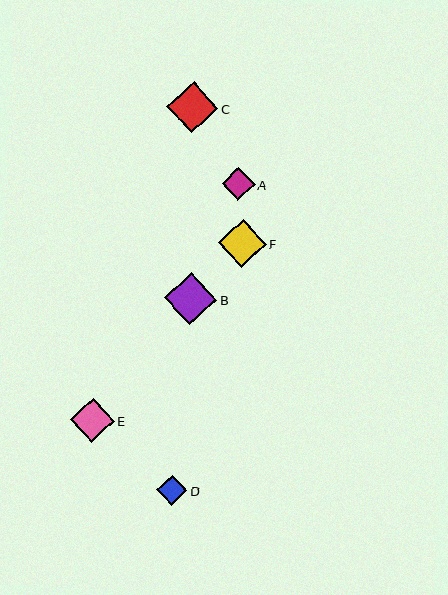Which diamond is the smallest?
Diamond D is the smallest with a size of approximately 30 pixels.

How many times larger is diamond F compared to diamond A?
Diamond F is approximately 1.5 times the size of diamond A.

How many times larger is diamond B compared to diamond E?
Diamond B is approximately 1.2 times the size of diamond E.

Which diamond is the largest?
Diamond B is the largest with a size of approximately 52 pixels.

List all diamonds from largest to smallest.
From largest to smallest: B, C, F, E, A, D.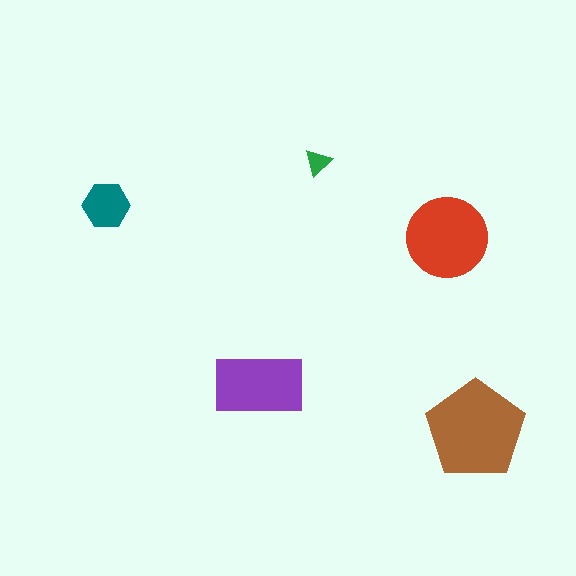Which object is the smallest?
The green triangle.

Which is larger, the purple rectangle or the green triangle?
The purple rectangle.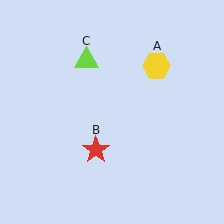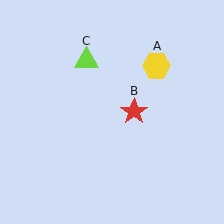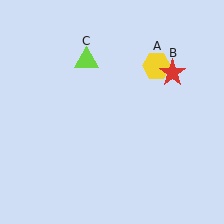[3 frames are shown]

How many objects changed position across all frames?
1 object changed position: red star (object B).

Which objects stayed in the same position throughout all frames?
Yellow hexagon (object A) and lime triangle (object C) remained stationary.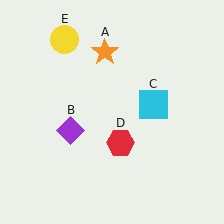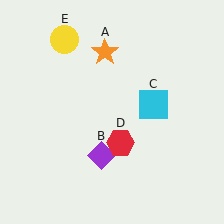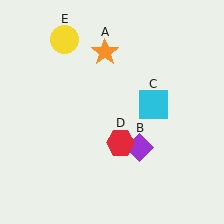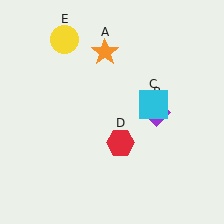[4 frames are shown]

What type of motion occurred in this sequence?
The purple diamond (object B) rotated counterclockwise around the center of the scene.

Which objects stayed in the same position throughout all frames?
Orange star (object A) and cyan square (object C) and red hexagon (object D) and yellow circle (object E) remained stationary.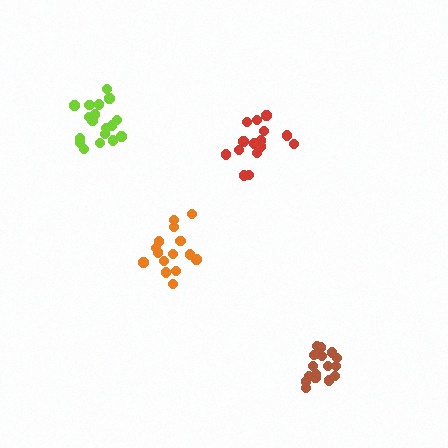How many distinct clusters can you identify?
There are 4 distinct clusters.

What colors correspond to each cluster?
The clusters are colored: orange, brown, lime, red.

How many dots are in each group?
Group 1: 15 dots, Group 2: 18 dots, Group 3: 18 dots, Group 4: 17 dots (68 total).